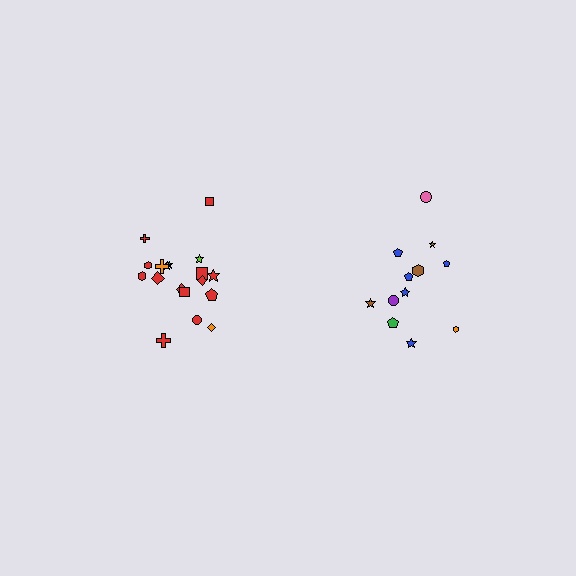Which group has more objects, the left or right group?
The left group.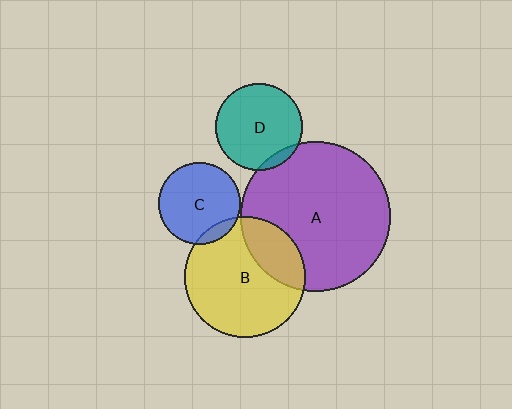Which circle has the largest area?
Circle A (purple).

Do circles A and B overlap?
Yes.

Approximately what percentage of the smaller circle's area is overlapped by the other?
Approximately 25%.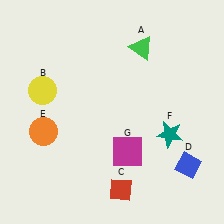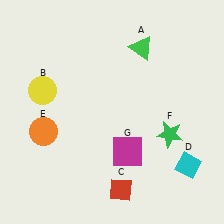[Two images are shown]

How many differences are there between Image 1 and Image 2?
There are 2 differences between the two images.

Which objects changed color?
D changed from blue to cyan. F changed from teal to green.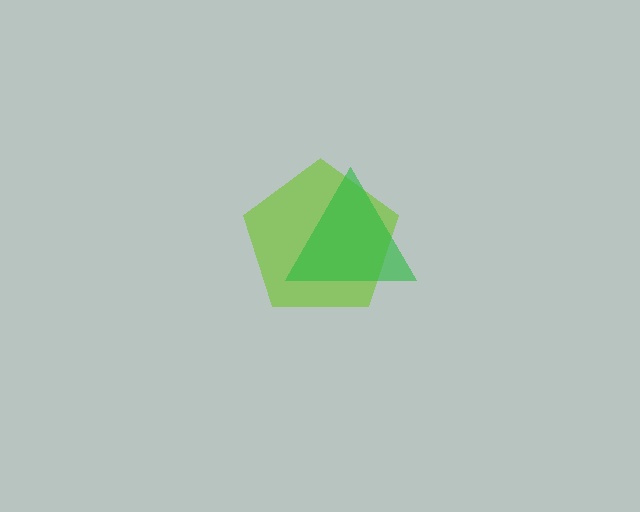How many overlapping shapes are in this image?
There are 2 overlapping shapes in the image.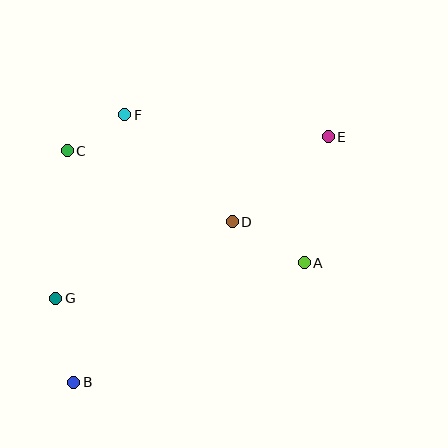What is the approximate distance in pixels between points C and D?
The distance between C and D is approximately 180 pixels.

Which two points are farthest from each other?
Points B and E are farthest from each other.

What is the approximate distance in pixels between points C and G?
The distance between C and G is approximately 148 pixels.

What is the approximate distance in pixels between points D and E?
The distance between D and E is approximately 128 pixels.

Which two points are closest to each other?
Points C and F are closest to each other.